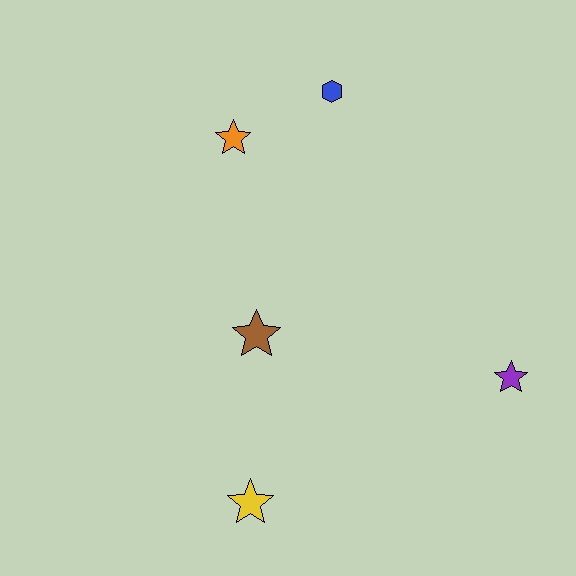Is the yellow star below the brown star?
Yes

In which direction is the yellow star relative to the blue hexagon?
The yellow star is below the blue hexagon.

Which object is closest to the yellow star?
The brown star is closest to the yellow star.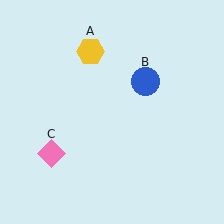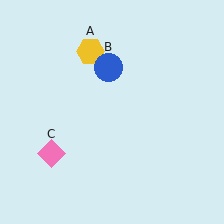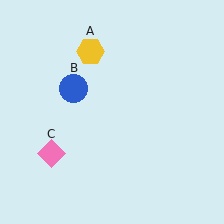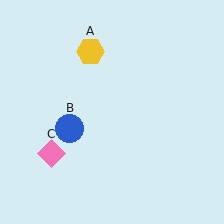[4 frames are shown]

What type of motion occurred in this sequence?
The blue circle (object B) rotated counterclockwise around the center of the scene.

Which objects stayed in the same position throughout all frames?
Yellow hexagon (object A) and pink diamond (object C) remained stationary.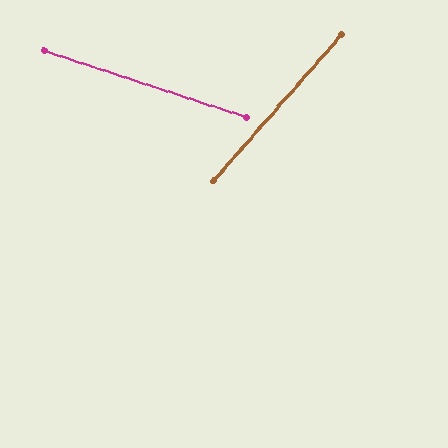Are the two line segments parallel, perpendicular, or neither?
Neither parallel nor perpendicular — they differ by about 67°.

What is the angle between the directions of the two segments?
Approximately 67 degrees.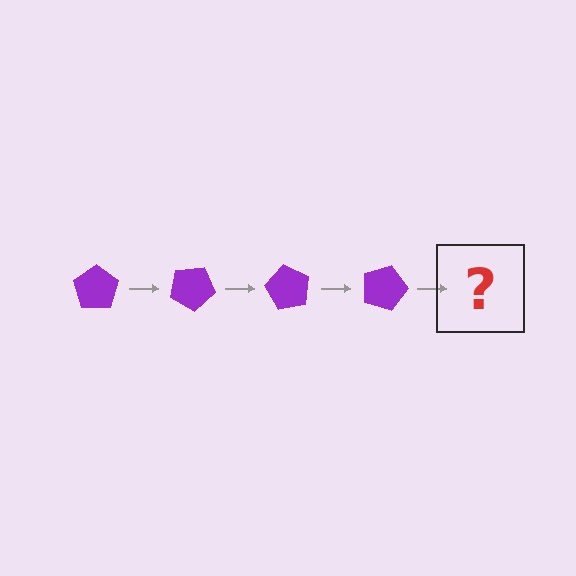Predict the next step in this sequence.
The next step is a purple pentagon rotated 120 degrees.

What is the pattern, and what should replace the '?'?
The pattern is that the pentagon rotates 30 degrees each step. The '?' should be a purple pentagon rotated 120 degrees.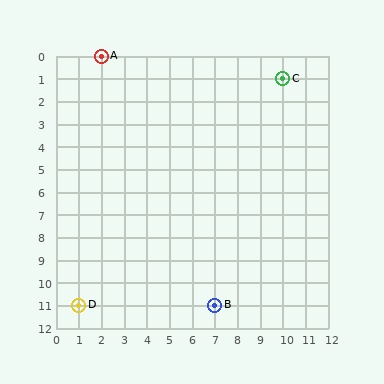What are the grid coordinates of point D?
Point D is at grid coordinates (1, 11).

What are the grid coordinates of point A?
Point A is at grid coordinates (2, 0).